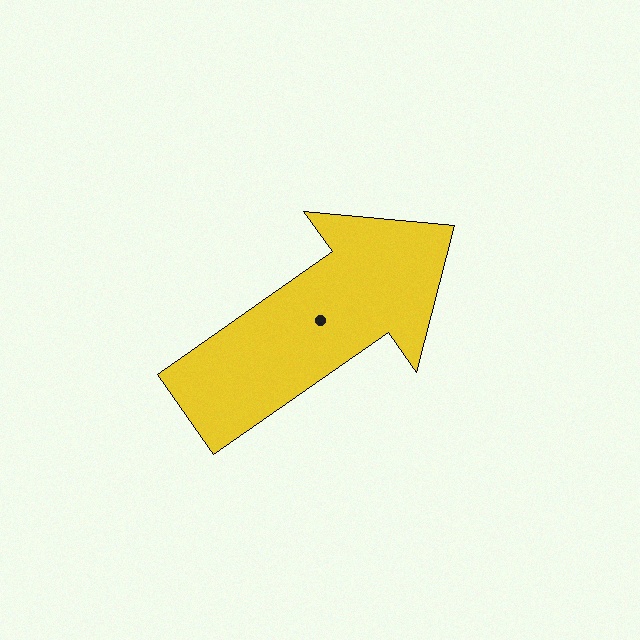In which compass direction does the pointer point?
Northeast.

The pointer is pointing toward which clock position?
Roughly 2 o'clock.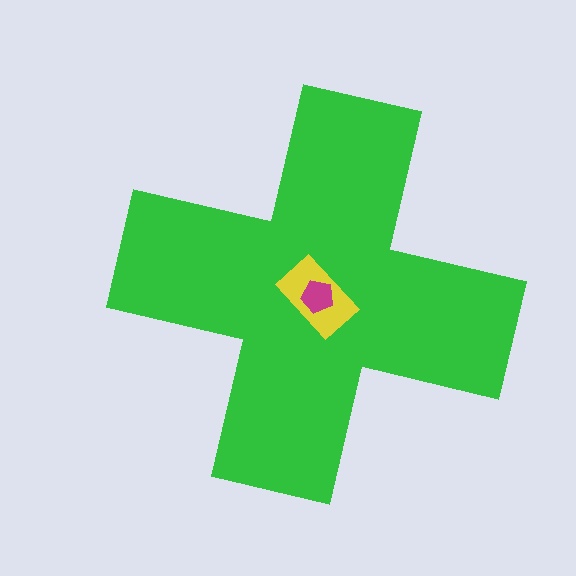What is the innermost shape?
The magenta pentagon.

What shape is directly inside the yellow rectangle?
The magenta pentagon.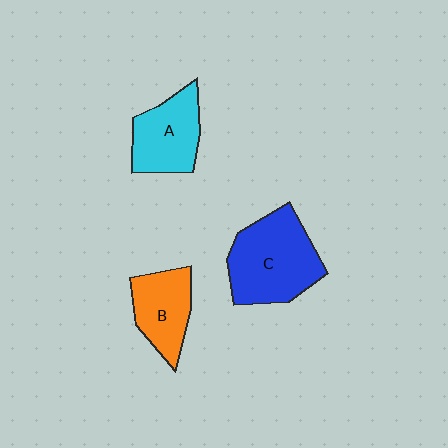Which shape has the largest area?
Shape C (blue).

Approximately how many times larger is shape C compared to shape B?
Approximately 1.6 times.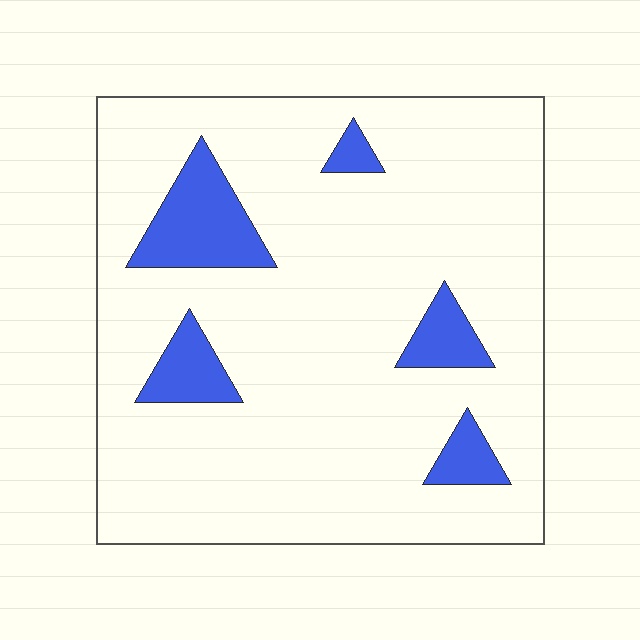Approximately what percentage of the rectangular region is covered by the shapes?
Approximately 15%.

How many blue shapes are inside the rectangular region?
5.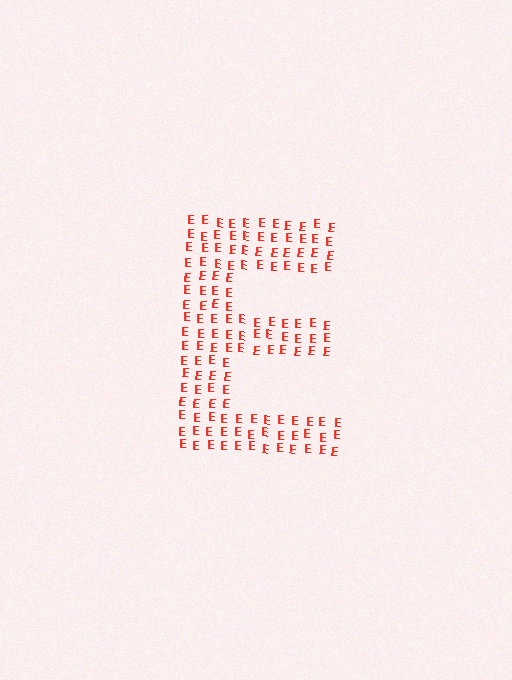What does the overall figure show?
The overall figure shows the letter E.